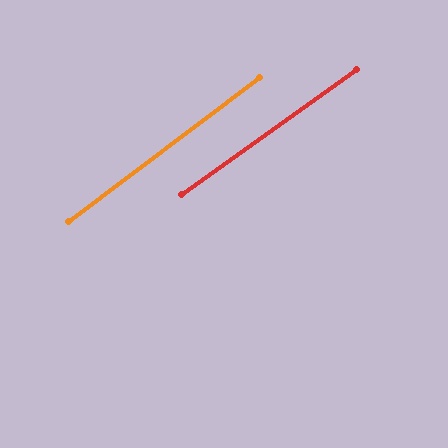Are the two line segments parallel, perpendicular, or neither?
Parallel — their directions differ by only 1.7°.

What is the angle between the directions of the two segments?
Approximately 2 degrees.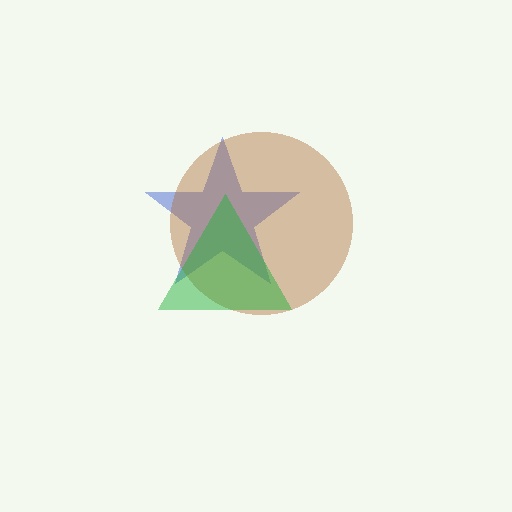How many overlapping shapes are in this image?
There are 3 overlapping shapes in the image.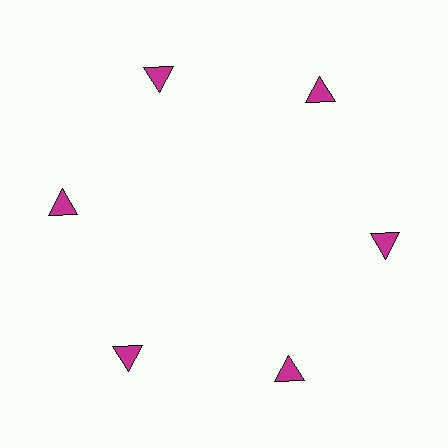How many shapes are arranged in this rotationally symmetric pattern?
There are 6 shapes, arranged in 6 groups of 1.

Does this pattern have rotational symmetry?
Yes, this pattern has 6-fold rotational symmetry. It looks the same after rotating 60 degrees around the center.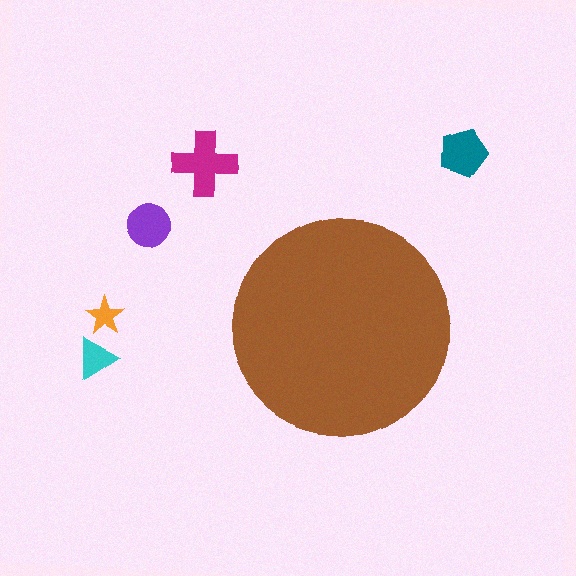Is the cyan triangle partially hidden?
No, the cyan triangle is fully visible.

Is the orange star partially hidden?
No, the orange star is fully visible.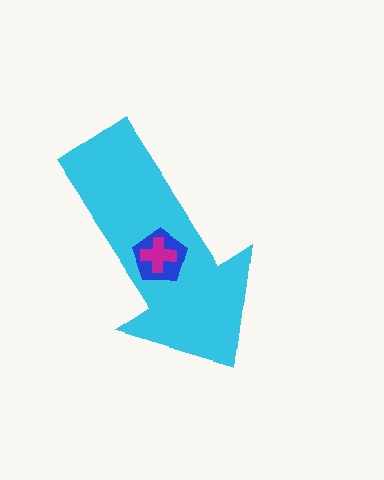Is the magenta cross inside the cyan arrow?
Yes.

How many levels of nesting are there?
3.